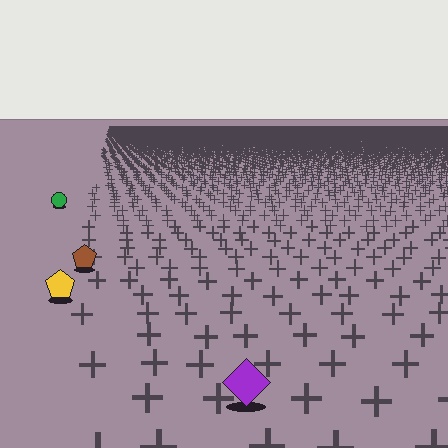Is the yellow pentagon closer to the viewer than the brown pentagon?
Yes. The yellow pentagon is closer — you can tell from the texture gradient: the ground texture is coarser near it.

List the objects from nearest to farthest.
From nearest to farthest: the purple diamond, the yellow pentagon, the brown pentagon, the green circle.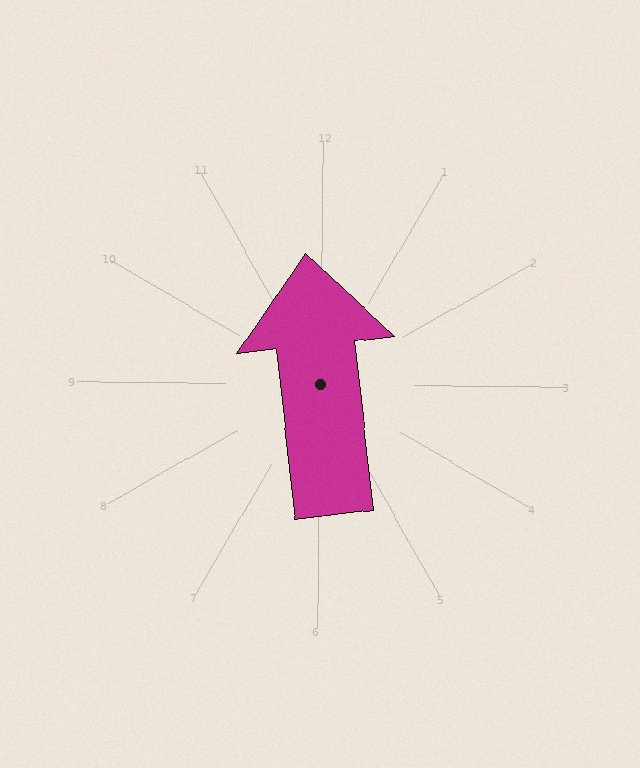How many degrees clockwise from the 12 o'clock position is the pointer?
Approximately 353 degrees.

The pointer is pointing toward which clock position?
Roughly 12 o'clock.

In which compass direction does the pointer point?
North.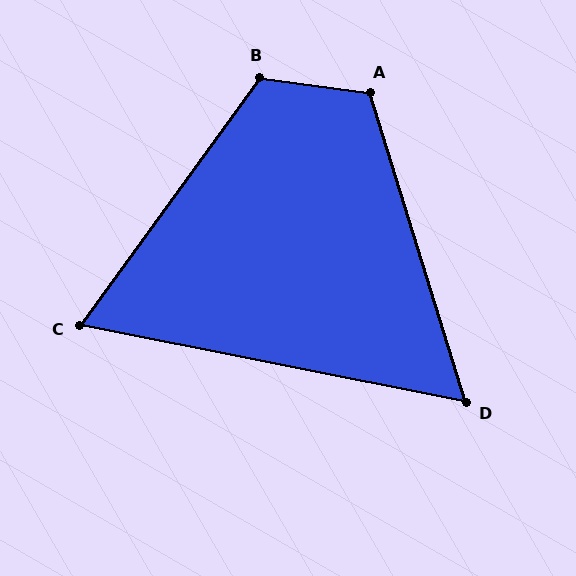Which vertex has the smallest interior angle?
D, at approximately 62 degrees.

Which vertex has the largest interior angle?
B, at approximately 118 degrees.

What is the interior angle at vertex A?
Approximately 115 degrees (obtuse).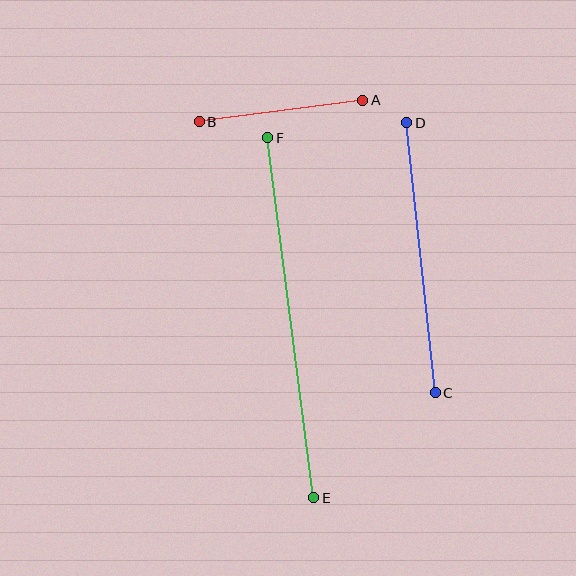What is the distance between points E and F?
The distance is approximately 363 pixels.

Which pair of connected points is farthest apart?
Points E and F are farthest apart.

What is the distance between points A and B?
The distance is approximately 165 pixels.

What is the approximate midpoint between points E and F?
The midpoint is at approximately (291, 318) pixels.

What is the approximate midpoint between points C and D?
The midpoint is at approximately (421, 258) pixels.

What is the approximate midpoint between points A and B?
The midpoint is at approximately (281, 111) pixels.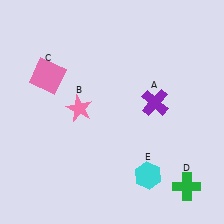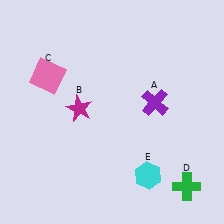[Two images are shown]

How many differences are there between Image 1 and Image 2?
There is 1 difference between the two images.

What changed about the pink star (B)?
In Image 1, B is pink. In Image 2, it changed to magenta.